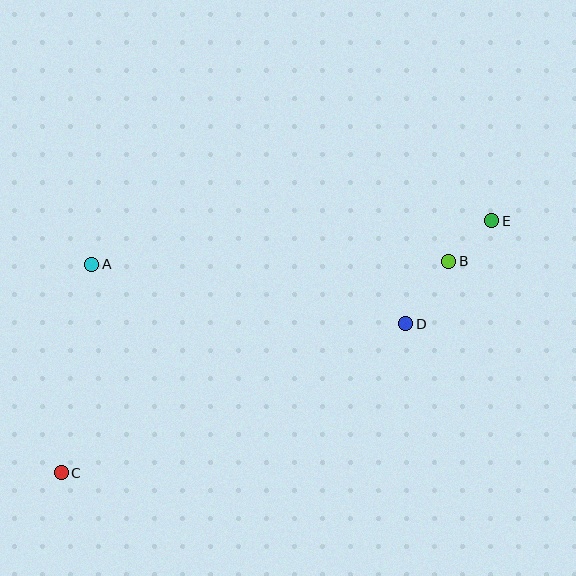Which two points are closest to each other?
Points B and E are closest to each other.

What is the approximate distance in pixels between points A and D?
The distance between A and D is approximately 320 pixels.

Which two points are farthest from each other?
Points C and E are farthest from each other.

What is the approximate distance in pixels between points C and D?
The distance between C and D is approximately 375 pixels.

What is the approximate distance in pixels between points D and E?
The distance between D and E is approximately 134 pixels.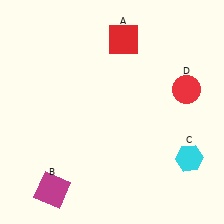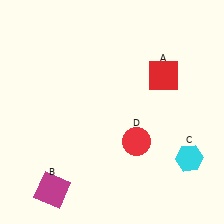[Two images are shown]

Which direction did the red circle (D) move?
The red circle (D) moved down.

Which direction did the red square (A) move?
The red square (A) moved right.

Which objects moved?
The objects that moved are: the red square (A), the red circle (D).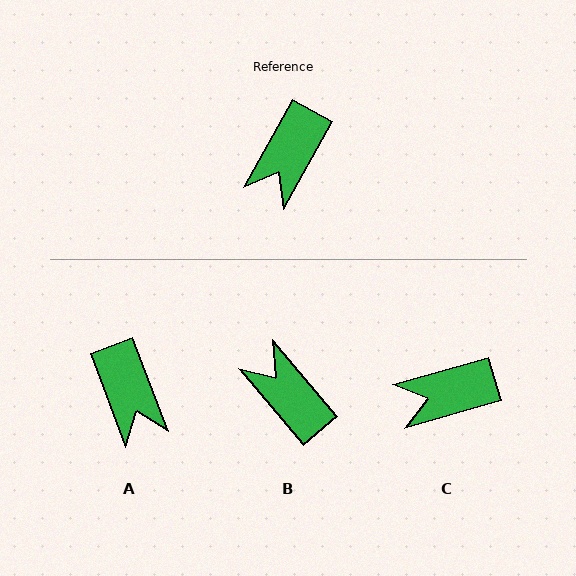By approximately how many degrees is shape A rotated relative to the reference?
Approximately 50 degrees counter-clockwise.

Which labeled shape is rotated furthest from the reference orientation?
B, about 111 degrees away.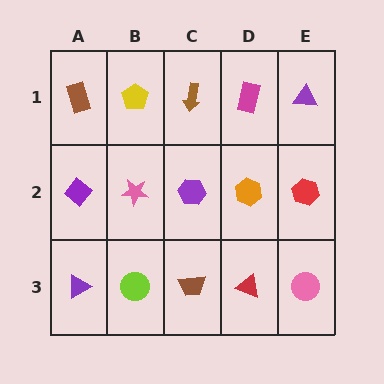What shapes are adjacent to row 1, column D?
An orange hexagon (row 2, column D), a brown arrow (row 1, column C), a purple triangle (row 1, column E).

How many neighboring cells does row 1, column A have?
2.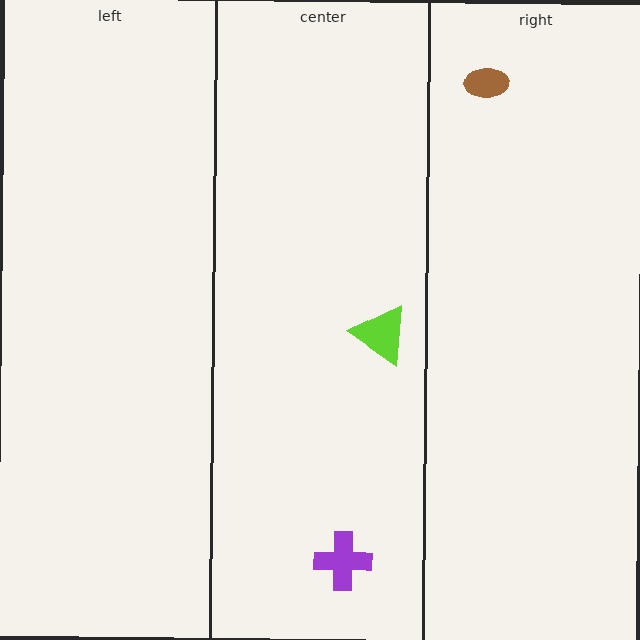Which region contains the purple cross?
The center region.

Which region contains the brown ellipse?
The right region.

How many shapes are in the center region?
2.